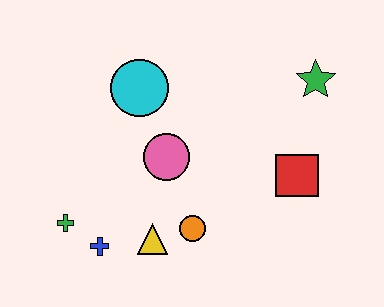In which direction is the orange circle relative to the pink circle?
The orange circle is below the pink circle.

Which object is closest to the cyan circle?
The pink circle is closest to the cyan circle.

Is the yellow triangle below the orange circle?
Yes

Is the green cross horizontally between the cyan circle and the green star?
No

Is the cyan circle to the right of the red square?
No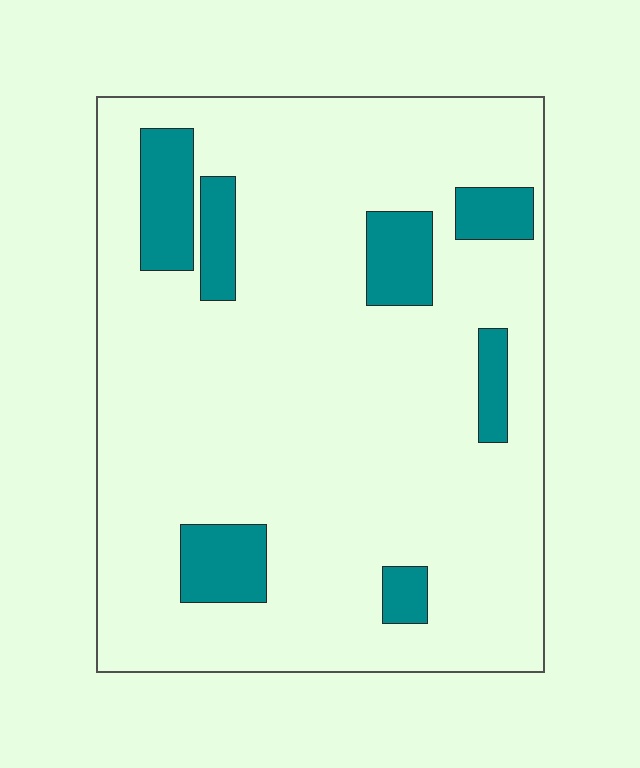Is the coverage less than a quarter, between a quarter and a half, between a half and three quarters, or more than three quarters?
Less than a quarter.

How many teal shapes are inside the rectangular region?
7.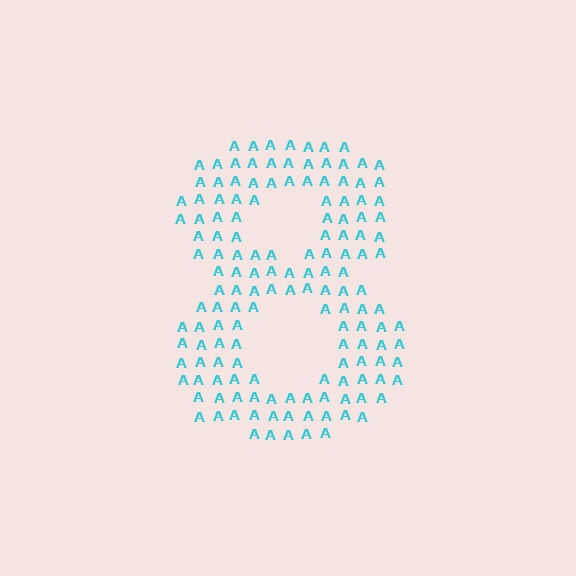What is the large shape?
The large shape is the digit 8.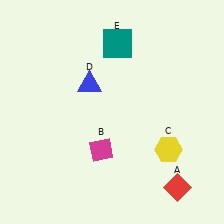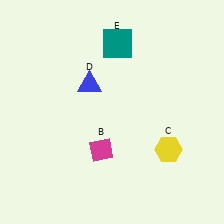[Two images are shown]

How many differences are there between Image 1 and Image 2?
There is 1 difference between the two images.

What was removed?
The red diamond (A) was removed in Image 2.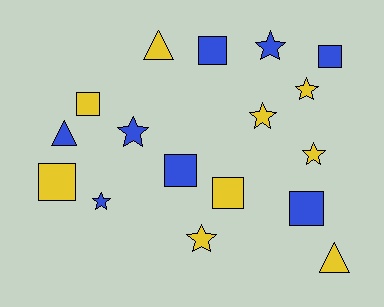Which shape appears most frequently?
Star, with 7 objects.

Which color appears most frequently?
Yellow, with 9 objects.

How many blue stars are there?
There are 3 blue stars.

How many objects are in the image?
There are 17 objects.